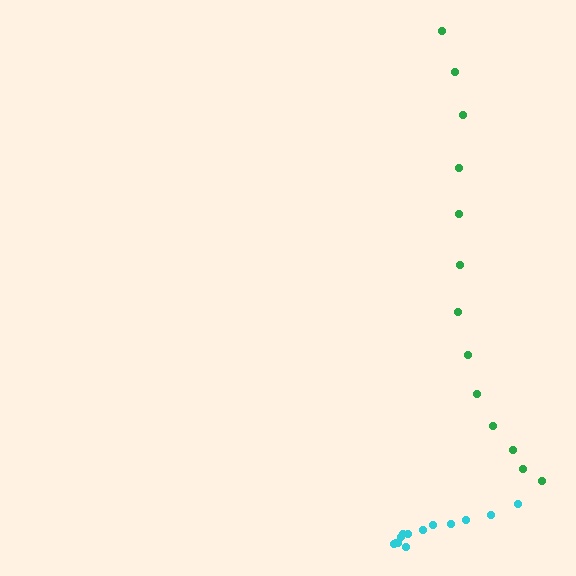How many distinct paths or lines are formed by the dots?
There are 2 distinct paths.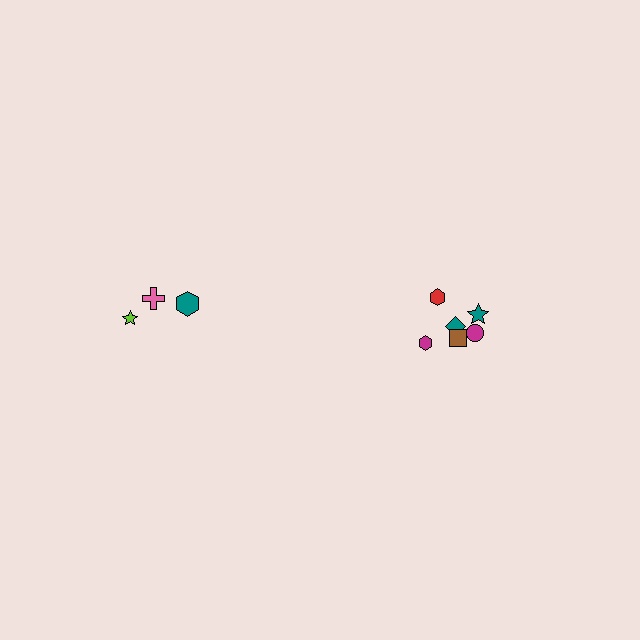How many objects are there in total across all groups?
There are 9 objects.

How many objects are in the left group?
There are 3 objects.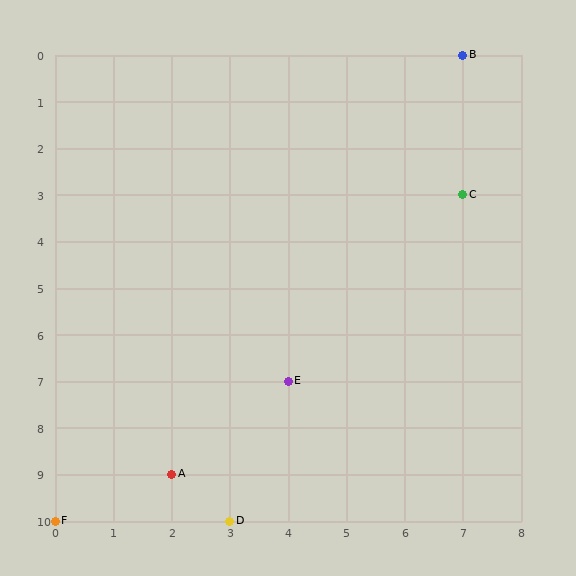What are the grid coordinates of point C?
Point C is at grid coordinates (7, 3).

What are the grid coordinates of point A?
Point A is at grid coordinates (2, 9).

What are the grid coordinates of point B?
Point B is at grid coordinates (7, 0).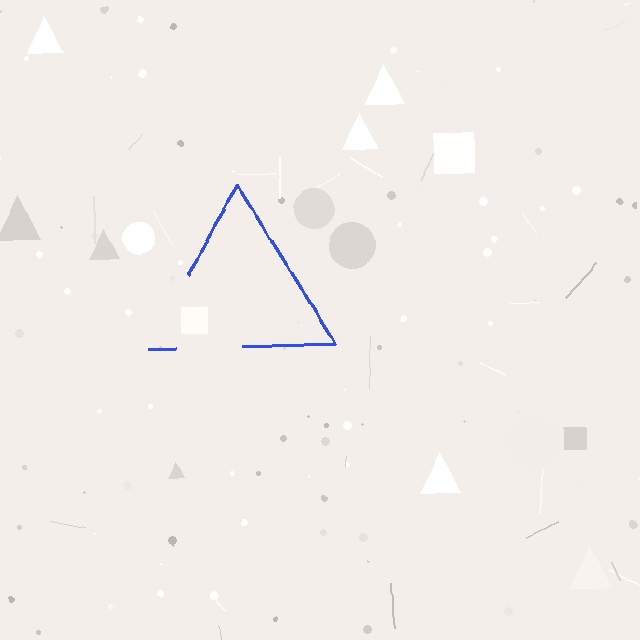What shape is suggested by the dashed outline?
The dashed outline suggests a triangle.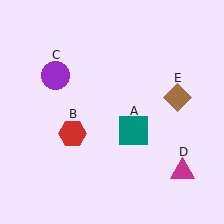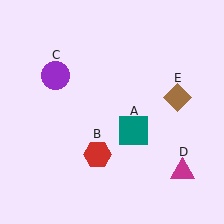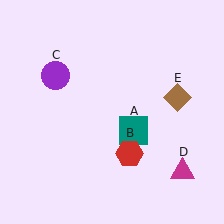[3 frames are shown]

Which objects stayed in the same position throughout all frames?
Teal square (object A) and purple circle (object C) and magenta triangle (object D) and brown diamond (object E) remained stationary.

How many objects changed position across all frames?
1 object changed position: red hexagon (object B).